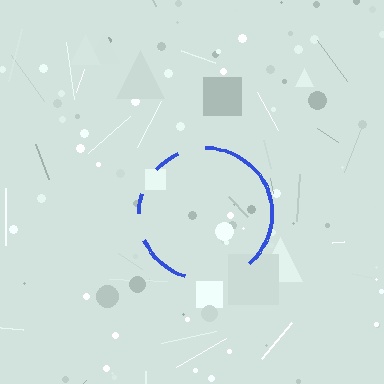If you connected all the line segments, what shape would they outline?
They would outline a circle.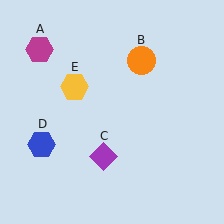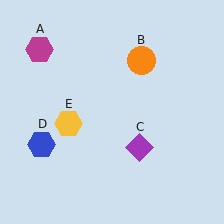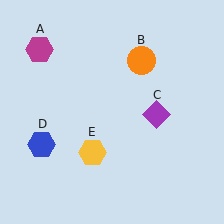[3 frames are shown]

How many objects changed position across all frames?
2 objects changed position: purple diamond (object C), yellow hexagon (object E).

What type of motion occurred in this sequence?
The purple diamond (object C), yellow hexagon (object E) rotated counterclockwise around the center of the scene.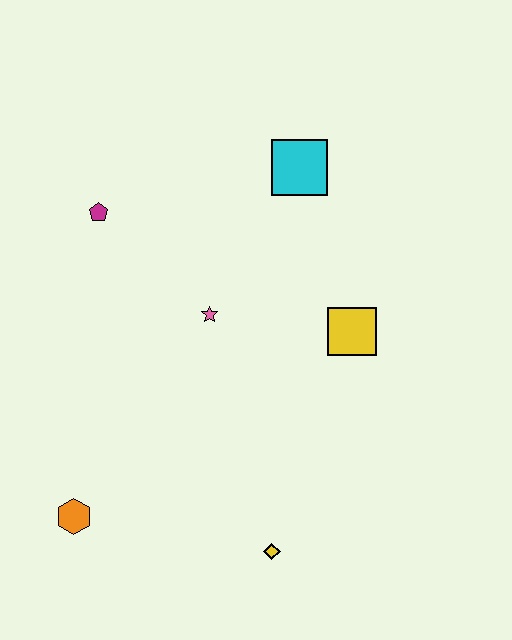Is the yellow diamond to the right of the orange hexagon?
Yes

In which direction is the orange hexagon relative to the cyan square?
The orange hexagon is below the cyan square.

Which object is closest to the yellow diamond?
The orange hexagon is closest to the yellow diamond.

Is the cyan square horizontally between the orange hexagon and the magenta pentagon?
No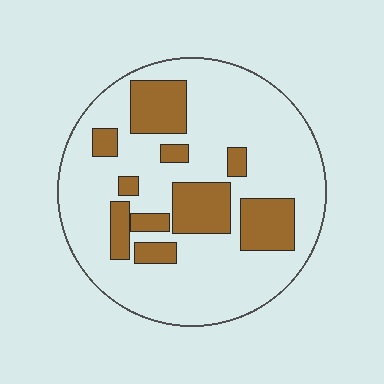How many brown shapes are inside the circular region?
10.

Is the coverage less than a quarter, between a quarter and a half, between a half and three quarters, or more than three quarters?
Less than a quarter.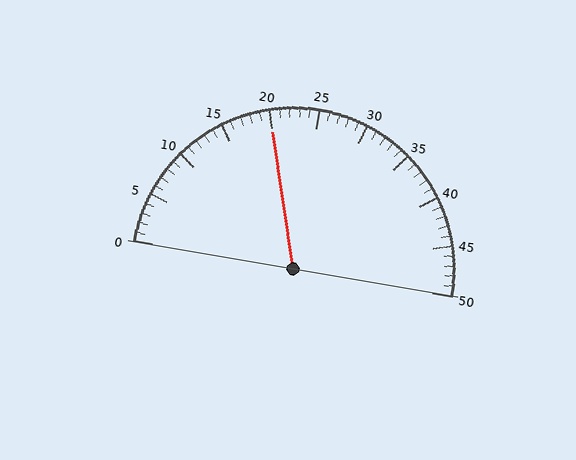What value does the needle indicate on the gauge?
The needle indicates approximately 20.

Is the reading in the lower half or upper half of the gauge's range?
The reading is in the lower half of the range (0 to 50).